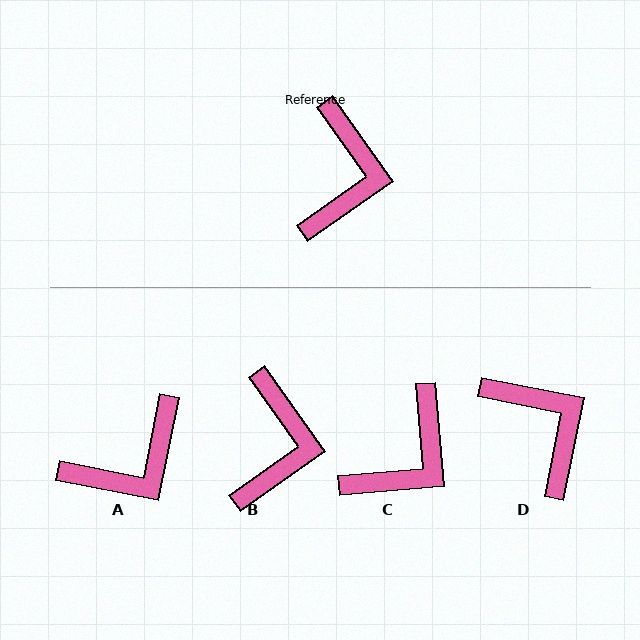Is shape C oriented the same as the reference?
No, it is off by about 31 degrees.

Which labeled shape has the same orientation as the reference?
B.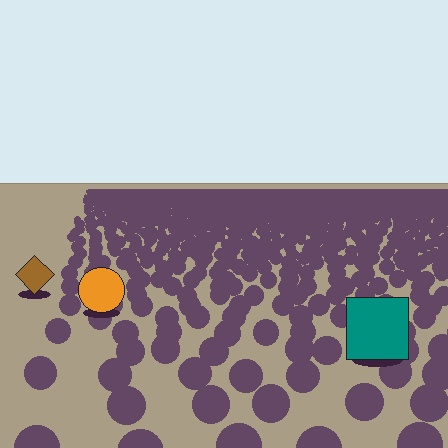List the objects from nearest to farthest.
From nearest to farthest: the teal square, the orange circle, the brown diamond.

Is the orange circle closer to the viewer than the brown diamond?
Yes. The orange circle is closer — you can tell from the texture gradient: the ground texture is coarser near it.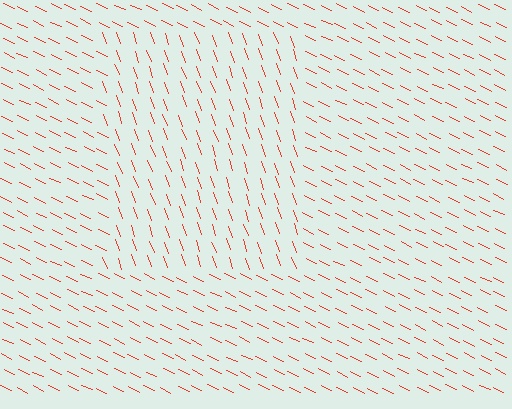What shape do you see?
I see a rectangle.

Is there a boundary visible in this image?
Yes, there is a texture boundary formed by a change in line orientation.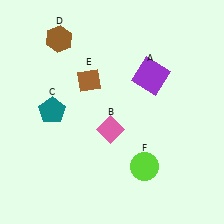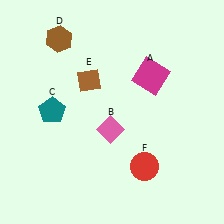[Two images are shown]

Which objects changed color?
A changed from purple to magenta. F changed from lime to red.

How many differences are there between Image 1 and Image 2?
There are 2 differences between the two images.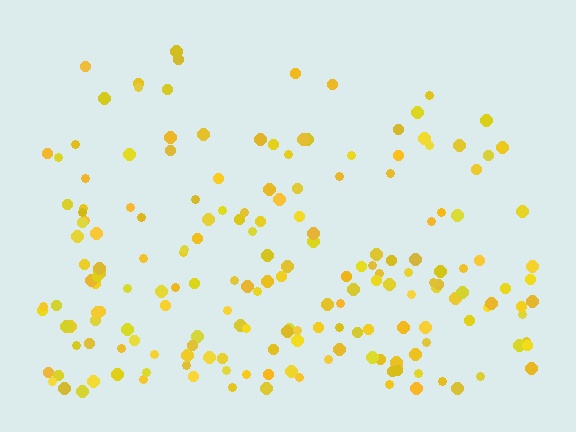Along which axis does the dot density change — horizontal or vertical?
Vertical.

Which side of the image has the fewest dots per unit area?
The top.